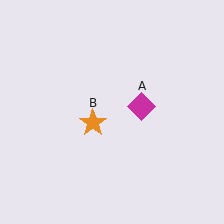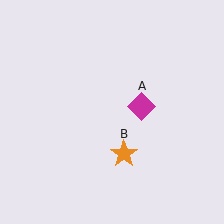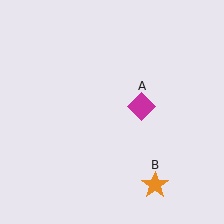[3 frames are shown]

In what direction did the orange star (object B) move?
The orange star (object B) moved down and to the right.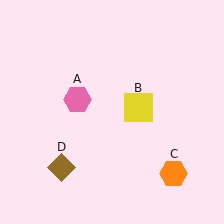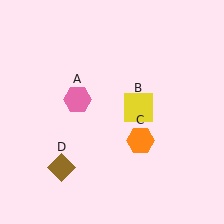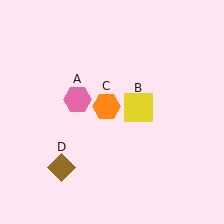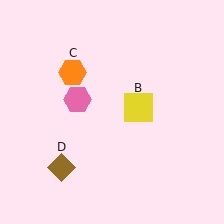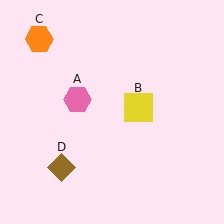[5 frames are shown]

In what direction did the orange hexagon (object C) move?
The orange hexagon (object C) moved up and to the left.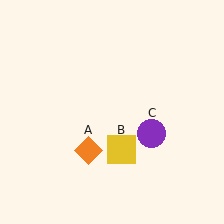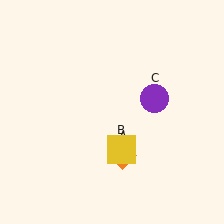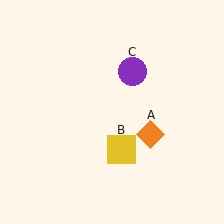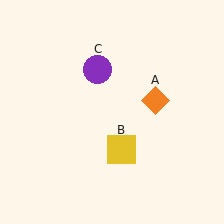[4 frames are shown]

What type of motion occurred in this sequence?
The orange diamond (object A), purple circle (object C) rotated counterclockwise around the center of the scene.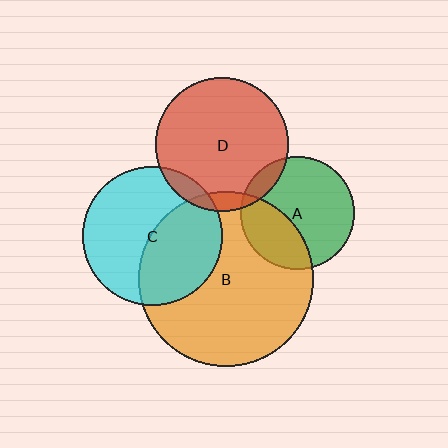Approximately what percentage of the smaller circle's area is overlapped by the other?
Approximately 35%.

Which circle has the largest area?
Circle B (orange).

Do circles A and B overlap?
Yes.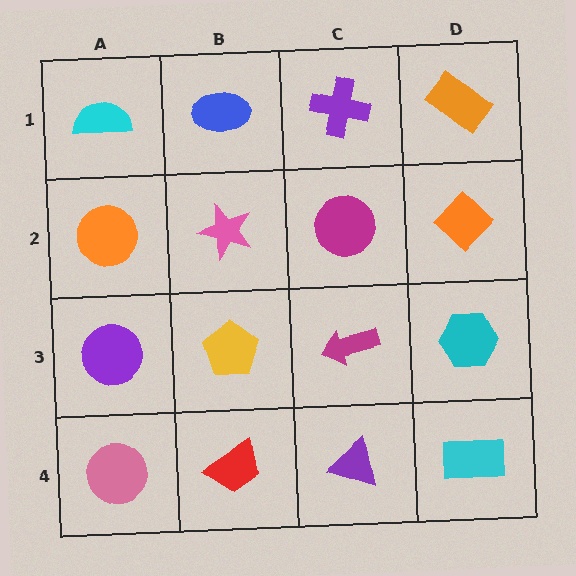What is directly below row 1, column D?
An orange diamond.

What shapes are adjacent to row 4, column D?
A cyan hexagon (row 3, column D), a purple triangle (row 4, column C).